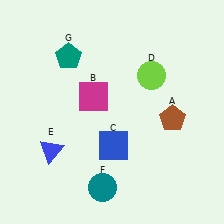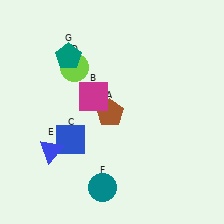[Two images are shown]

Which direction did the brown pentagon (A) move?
The brown pentagon (A) moved left.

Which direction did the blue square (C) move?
The blue square (C) moved left.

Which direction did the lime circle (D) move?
The lime circle (D) moved left.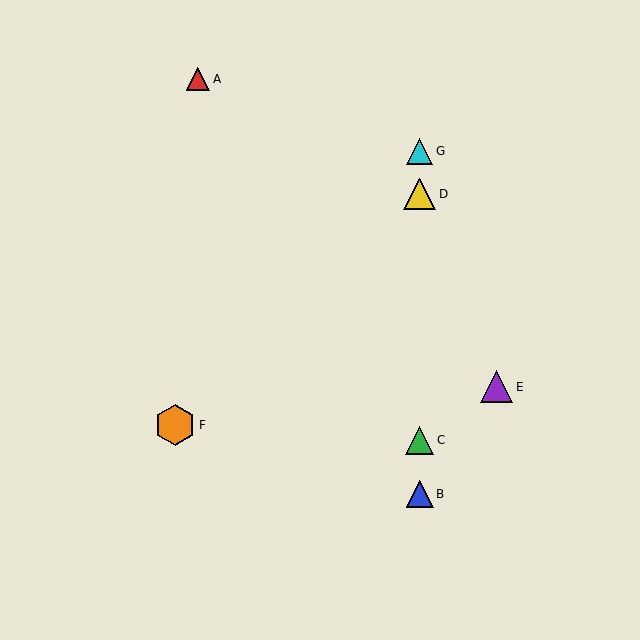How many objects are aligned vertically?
4 objects (B, C, D, G) are aligned vertically.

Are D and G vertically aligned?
Yes, both are at x≈420.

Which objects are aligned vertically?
Objects B, C, D, G are aligned vertically.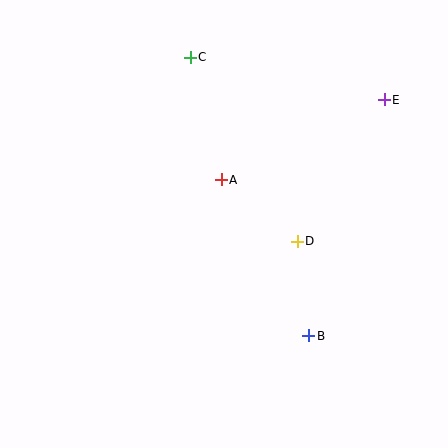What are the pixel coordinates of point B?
Point B is at (309, 336).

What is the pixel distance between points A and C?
The distance between A and C is 126 pixels.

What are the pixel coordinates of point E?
Point E is at (384, 100).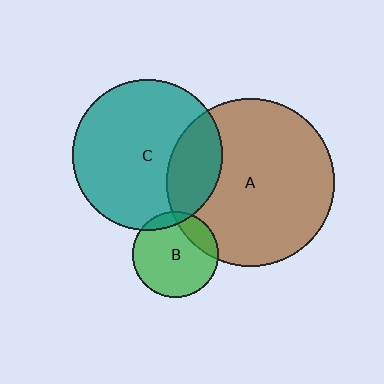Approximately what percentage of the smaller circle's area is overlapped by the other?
Approximately 25%.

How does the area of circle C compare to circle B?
Approximately 3.1 times.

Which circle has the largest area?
Circle A (brown).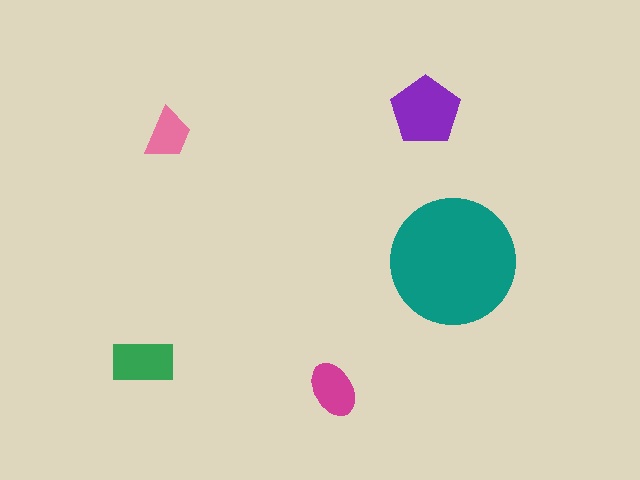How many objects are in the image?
There are 5 objects in the image.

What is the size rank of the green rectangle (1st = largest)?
3rd.